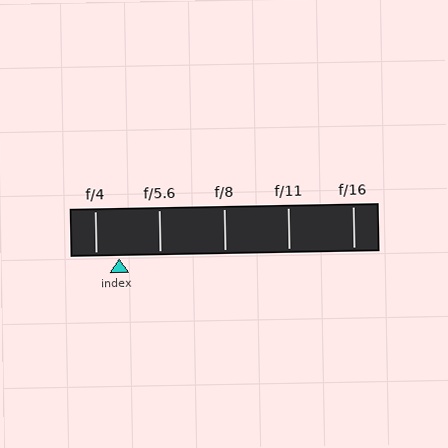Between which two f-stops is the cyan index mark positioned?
The index mark is between f/4 and f/5.6.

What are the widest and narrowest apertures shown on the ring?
The widest aperture shown is f/4 and the narrowest is f/16.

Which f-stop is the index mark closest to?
The index mark is closest to f/4.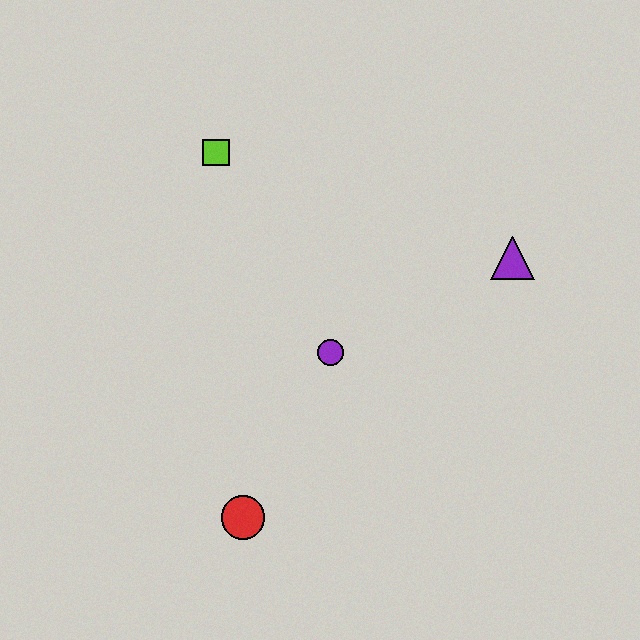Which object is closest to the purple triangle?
The purple circle is closest to the purple triangle.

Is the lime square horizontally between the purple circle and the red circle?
No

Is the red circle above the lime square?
No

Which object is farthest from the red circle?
The purple triangle is farthest from the red circle.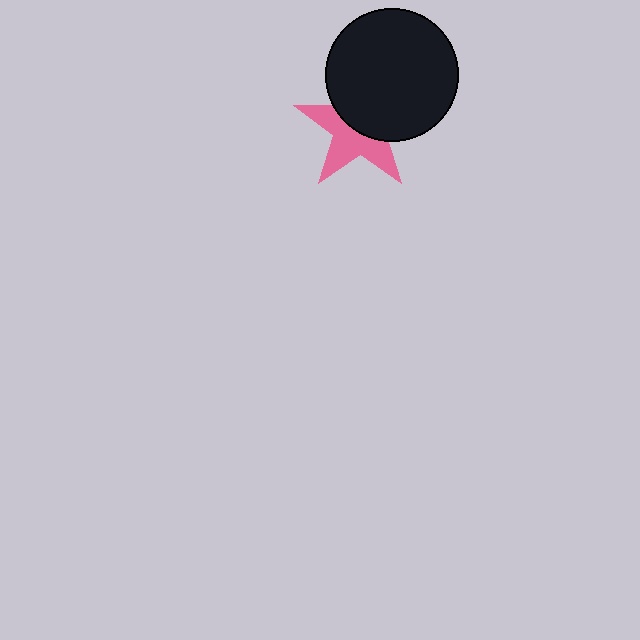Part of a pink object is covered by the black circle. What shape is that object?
It is a star.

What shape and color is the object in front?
The object in front is a black circle.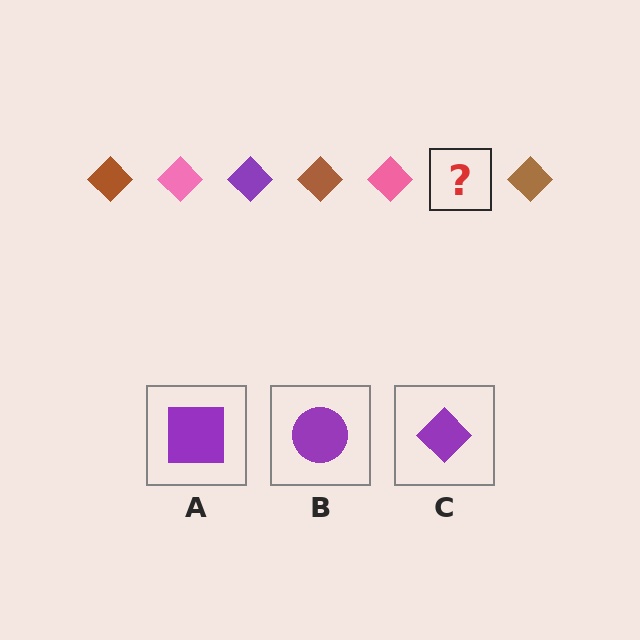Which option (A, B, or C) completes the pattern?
C.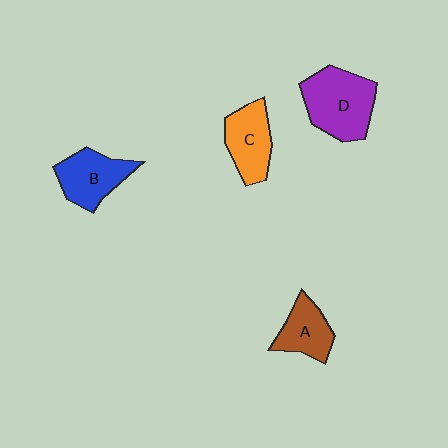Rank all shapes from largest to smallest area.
From largest to smallest: D (purple), B (blue), C (orange), A (brown).